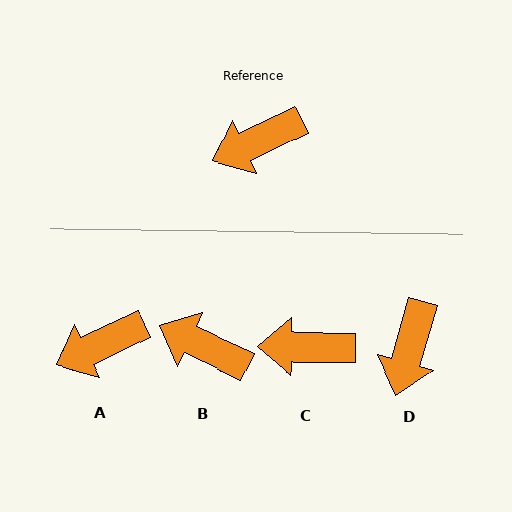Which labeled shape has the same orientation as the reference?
A.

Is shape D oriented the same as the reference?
No, it is off by about 48 degrees.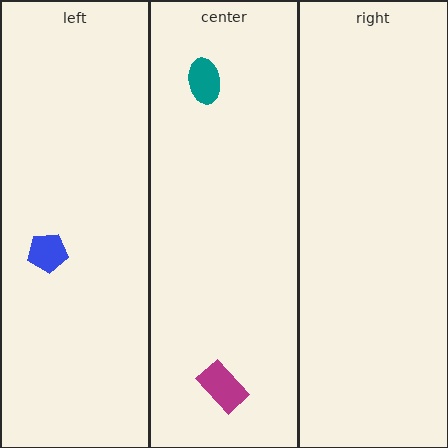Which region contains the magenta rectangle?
The center region.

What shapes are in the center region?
The magenta rectangle, the teal ellipse.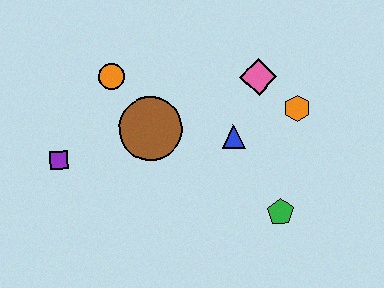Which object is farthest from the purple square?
The orange hexagon is farthest from the purple square.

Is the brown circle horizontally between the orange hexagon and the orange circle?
Yes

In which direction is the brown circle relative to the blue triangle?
The brown circle is to the left of the blue triangle.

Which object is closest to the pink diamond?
The orange hexagon is closest to the pink diamond.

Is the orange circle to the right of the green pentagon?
No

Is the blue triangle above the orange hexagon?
No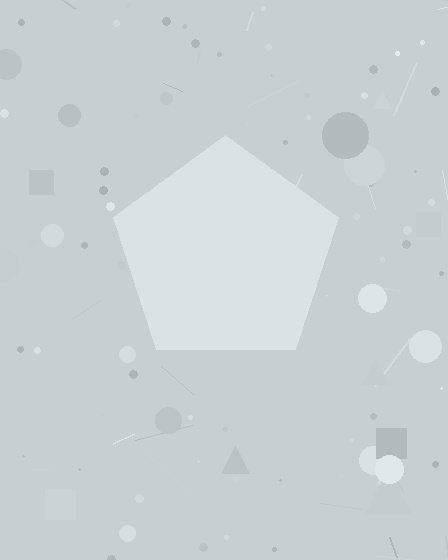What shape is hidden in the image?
A pentagon is hidden in the image.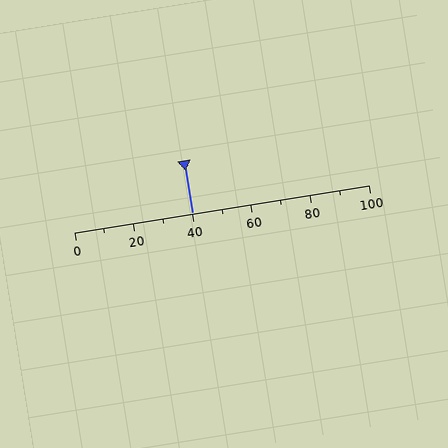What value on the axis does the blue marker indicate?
The marker indicates approximately 40.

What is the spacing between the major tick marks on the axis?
The major ticks are spaced 20 apart.